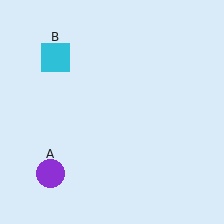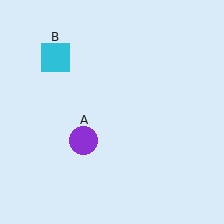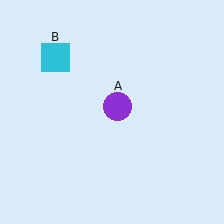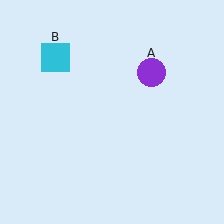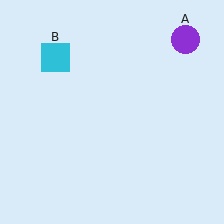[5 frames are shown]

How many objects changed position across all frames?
1 object changed position: purple circle (object A).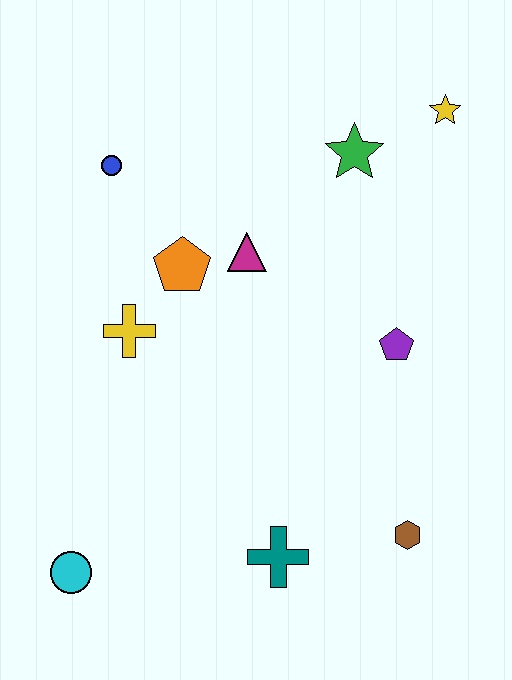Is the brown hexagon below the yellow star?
Yes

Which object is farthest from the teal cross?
The yellow star is farthest from the teal cross.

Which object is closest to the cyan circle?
The teal cross is closest to the cyan circle.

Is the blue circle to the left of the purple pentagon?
Yes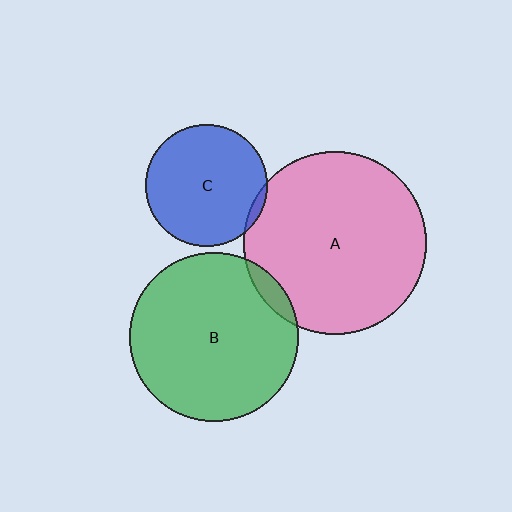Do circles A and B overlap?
Yes.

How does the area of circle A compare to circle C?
Approximately 2.2 times.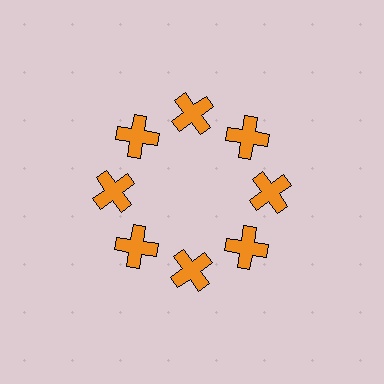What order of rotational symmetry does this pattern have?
This pattern has 8-fold rotational symmetry.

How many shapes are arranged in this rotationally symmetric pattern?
There are 8 shapes, arranged in 8 groups of 1.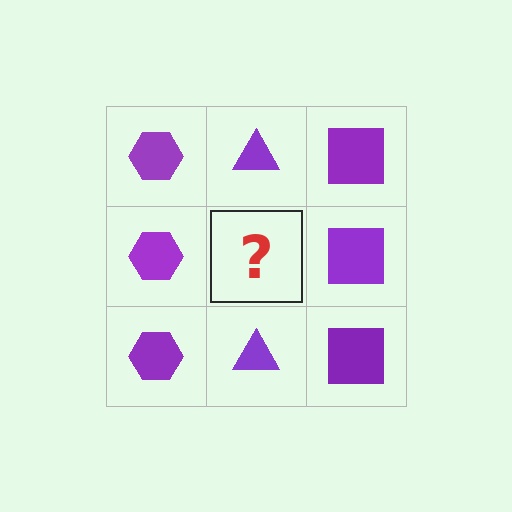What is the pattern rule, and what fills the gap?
The rule is that each column has a consistent shape. The gap should be filled with a purple triangle.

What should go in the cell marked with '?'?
The missing cell should contain a purple triangle.